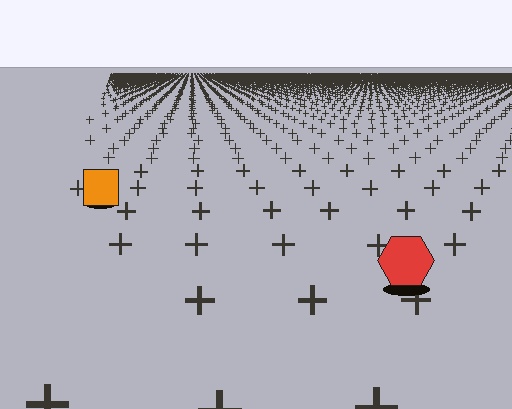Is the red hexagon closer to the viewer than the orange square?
Yes. The red hexagon is closer — you can tell from the texture gradient: the ground texture is coarser near it.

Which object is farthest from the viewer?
The orange square is farthest from the viewer. It appears smaller and the ground texture around it is denser.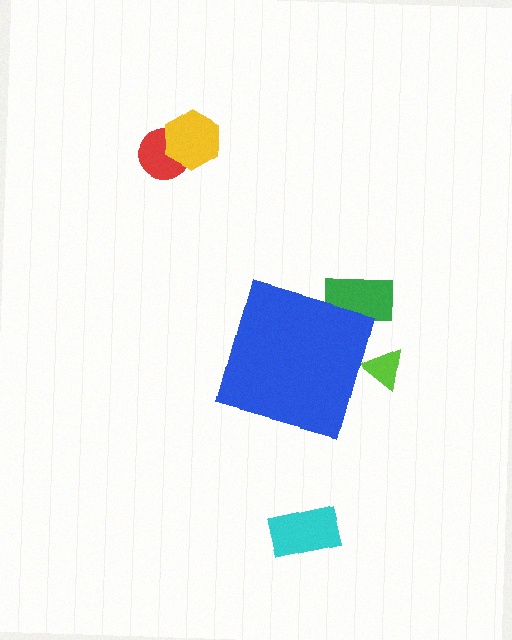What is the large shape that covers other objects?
A blue diamond.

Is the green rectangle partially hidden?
Yes, the green rectangle is partially hidden behind the blue diamond.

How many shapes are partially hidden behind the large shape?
2 shapes are partially hidden.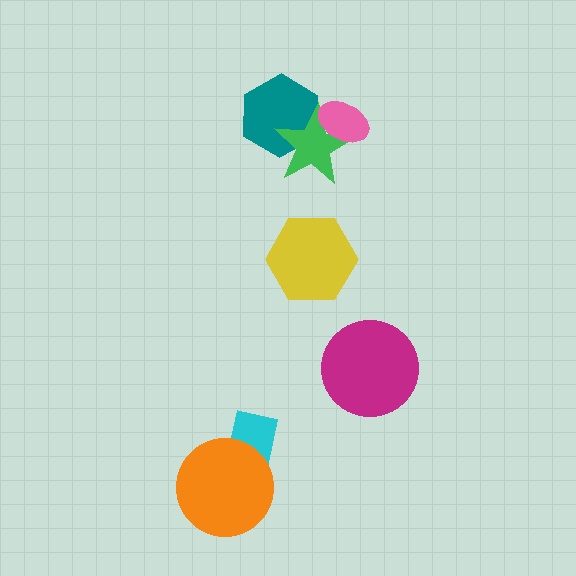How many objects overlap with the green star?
2 objects overlap with the green star.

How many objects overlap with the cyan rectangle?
1 object overlaps with the cyan rectangle.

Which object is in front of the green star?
The pink ellipse is in front of the green star.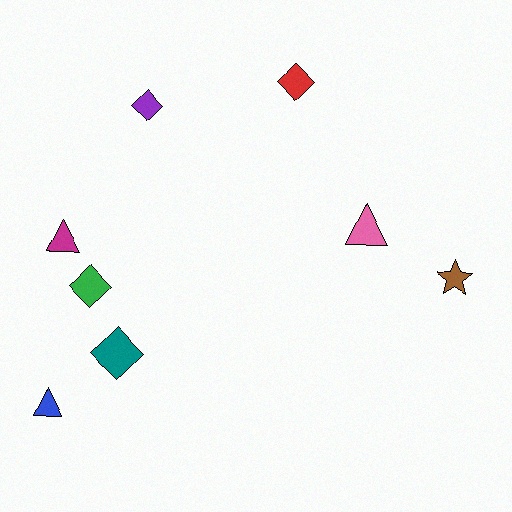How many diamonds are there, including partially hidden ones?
There are 4 diamonds.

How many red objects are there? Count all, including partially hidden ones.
There is 1 red object.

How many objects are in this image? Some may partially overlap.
There are 8 objects.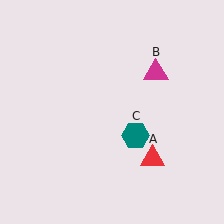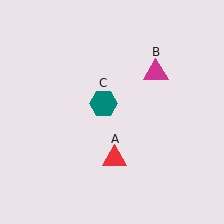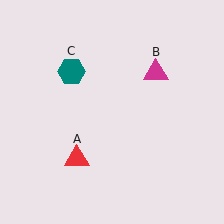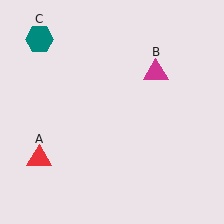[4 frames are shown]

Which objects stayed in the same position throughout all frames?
Magenta triangle (object B) remained stationary.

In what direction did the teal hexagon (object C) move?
The teal hexagon (object C) moved up and to the left.